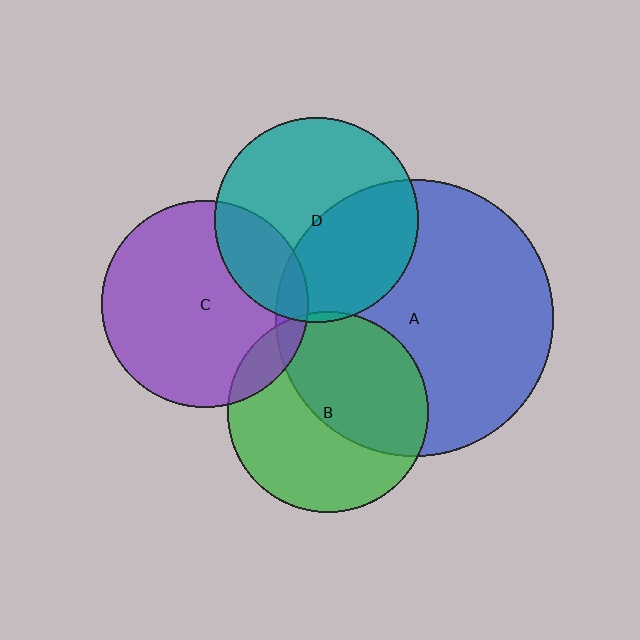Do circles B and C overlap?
Yes.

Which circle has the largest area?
Circle A (blue).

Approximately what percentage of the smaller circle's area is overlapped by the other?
Approximately 10%.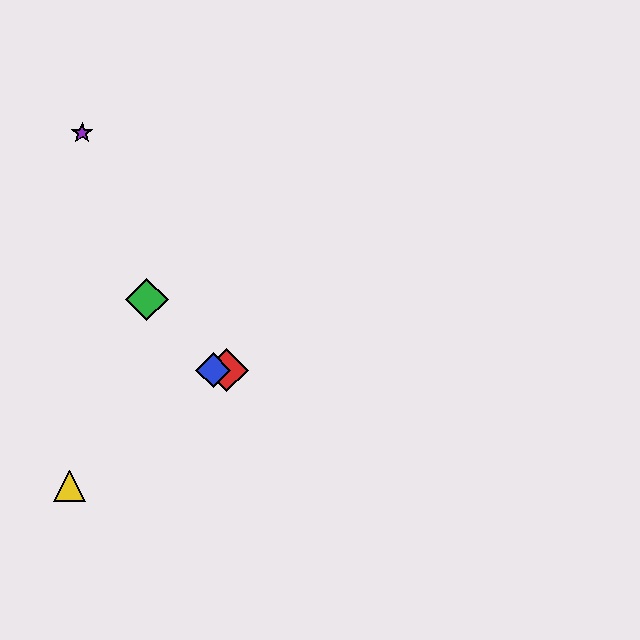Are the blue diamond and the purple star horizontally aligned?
No, the blue diamond is at y≈370 and the purple star is at y≈133.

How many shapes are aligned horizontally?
2 shapes (the red diamond, the blue diamond) are aligned horizontally.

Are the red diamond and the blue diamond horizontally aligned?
Yes, both are at y≈370.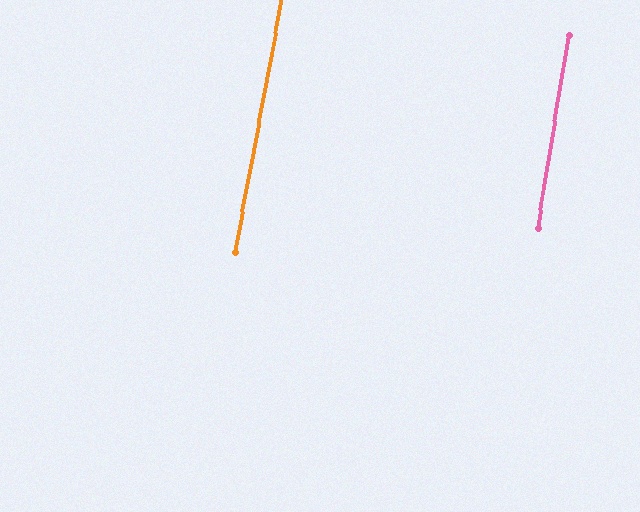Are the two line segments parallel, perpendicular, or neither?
Parallel — their directions differ by only 1.5°.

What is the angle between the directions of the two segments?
Approximately 1 degree.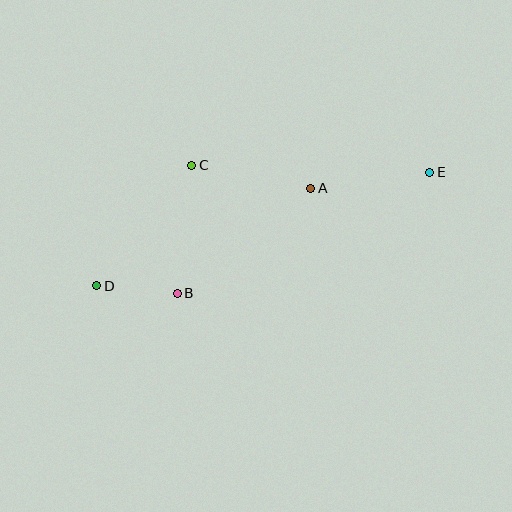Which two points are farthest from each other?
Points D and E are farthest from each other.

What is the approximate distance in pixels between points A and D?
The distance between A and D is approximately 235 pixels.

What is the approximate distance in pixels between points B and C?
The distance between B and C is approximately 129 pixels.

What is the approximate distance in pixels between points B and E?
The distance between B and E is approximately 280 pixels.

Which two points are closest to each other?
Points B and D are closest to each other.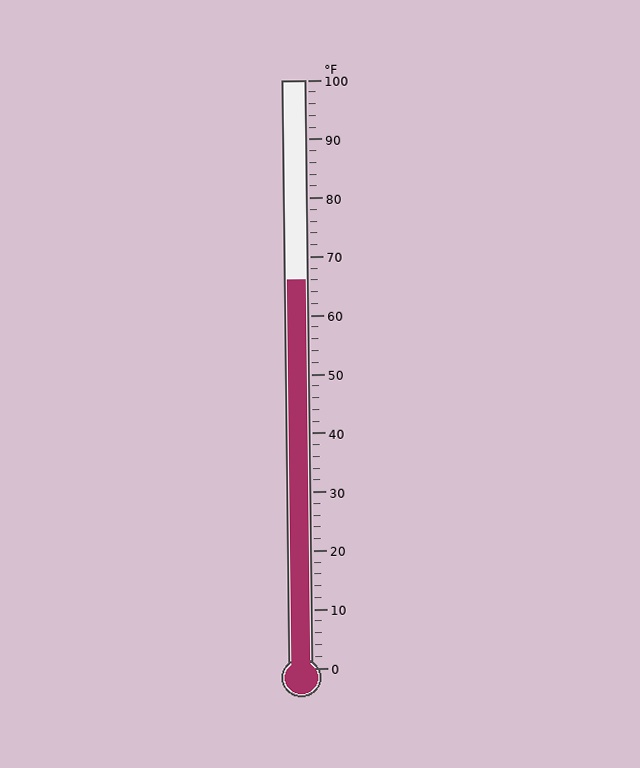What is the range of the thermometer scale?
The thermometer scale ranges from 0°F to 100°F.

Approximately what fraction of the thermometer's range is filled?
The thermometer is filled to approximately 65% of its range.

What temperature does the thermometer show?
The thermometer shows approximately 66°F.